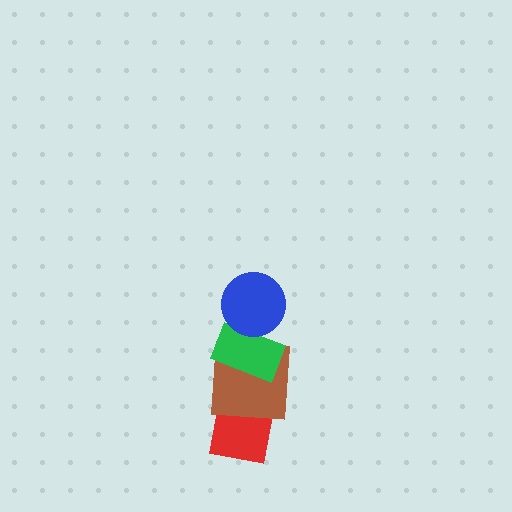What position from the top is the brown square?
The brown square is 3rd from the top.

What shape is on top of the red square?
The brown square is on top of the red square.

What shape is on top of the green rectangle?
The blue circle is on top of the green rectangle.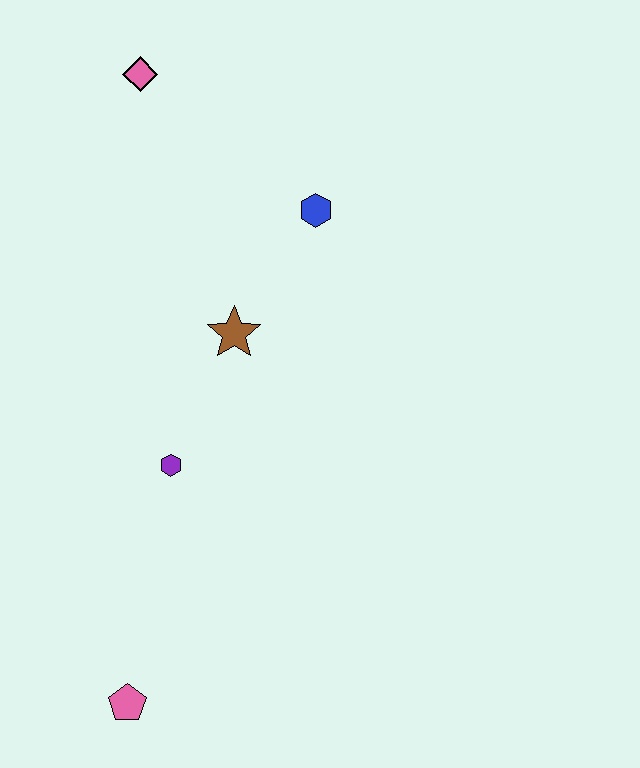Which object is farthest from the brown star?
The pink pentagon is farthest from the brown star.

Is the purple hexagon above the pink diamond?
No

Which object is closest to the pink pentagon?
The purple hexagon is closest to the pink pentagon.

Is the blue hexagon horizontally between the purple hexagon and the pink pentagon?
No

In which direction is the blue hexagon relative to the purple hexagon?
The blue hexagon is above the purple hexagon.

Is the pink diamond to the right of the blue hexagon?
No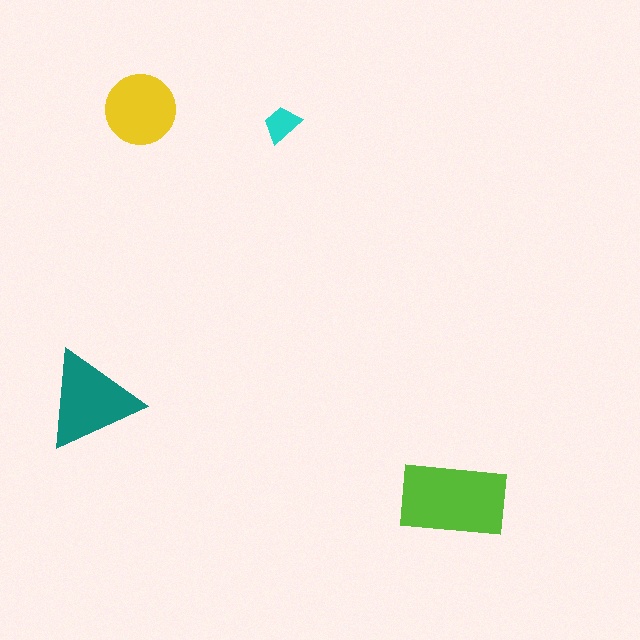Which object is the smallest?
The cyan trapezoid.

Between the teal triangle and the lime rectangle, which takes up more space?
The lime rectangle.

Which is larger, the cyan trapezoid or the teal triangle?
The teal triangle.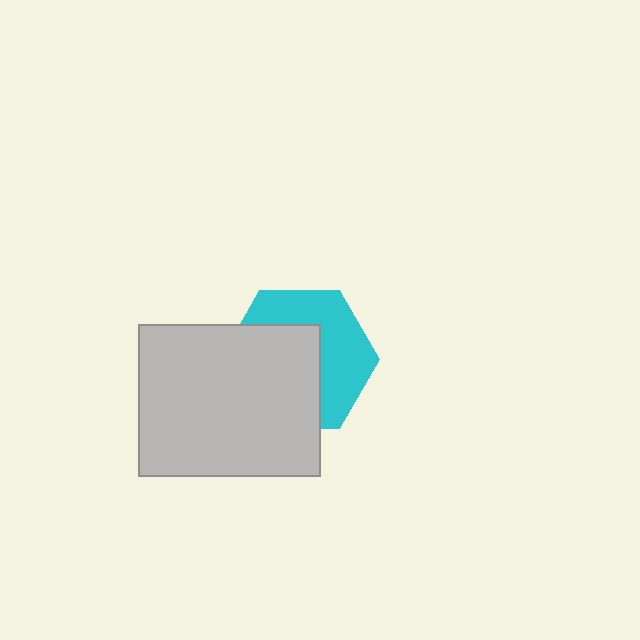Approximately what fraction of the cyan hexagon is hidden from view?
Roughly 54% of the cyan hexagon is hidden behind the light gray rectangle.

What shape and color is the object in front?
The object in front is a light gray rectangle.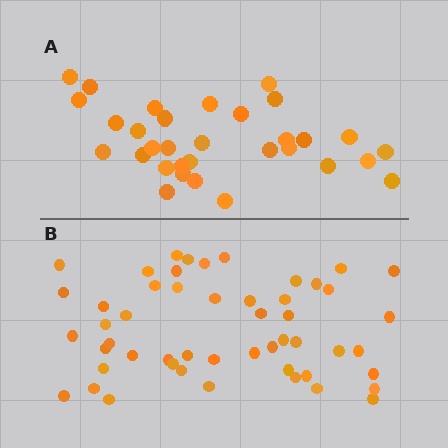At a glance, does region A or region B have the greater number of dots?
Region B (the bottom region) has more dots.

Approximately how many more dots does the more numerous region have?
Region B has approximately 20 more dots than region A.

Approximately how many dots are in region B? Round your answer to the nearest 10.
About 50 dots. (The exact count is 51, which rounds to 50.)